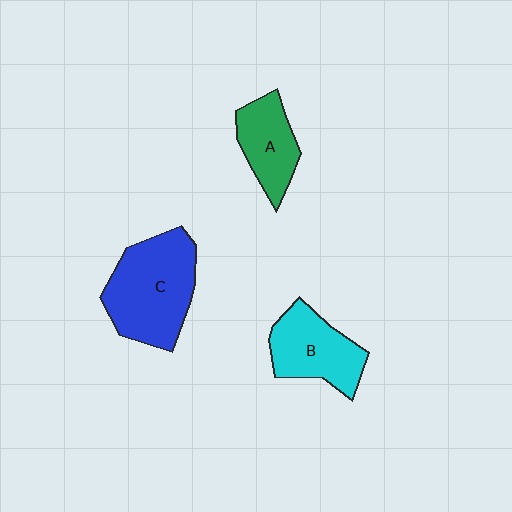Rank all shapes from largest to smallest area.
From largest to smallest: C (blue), B (cyan), A (green).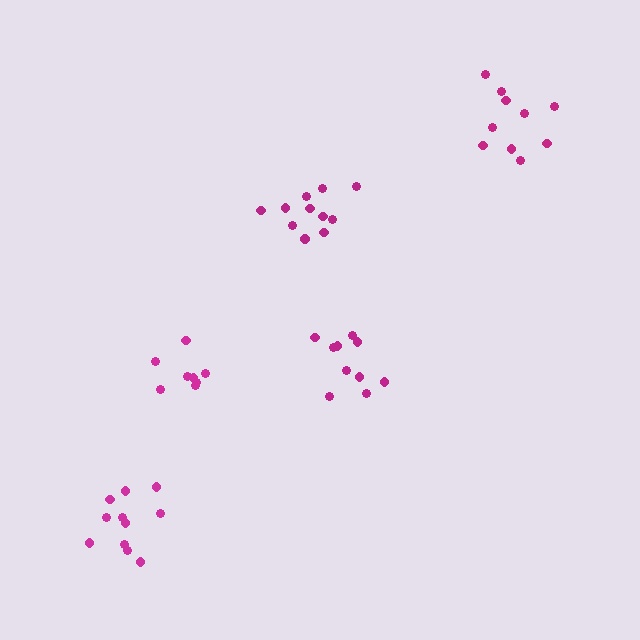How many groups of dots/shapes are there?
There are 5 groups.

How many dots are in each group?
Group 1: 10 dots, Group 2: 8 dots, Group 3: 10 dots, Group 4: 11 dots, Group 5: 11 dots (50 total).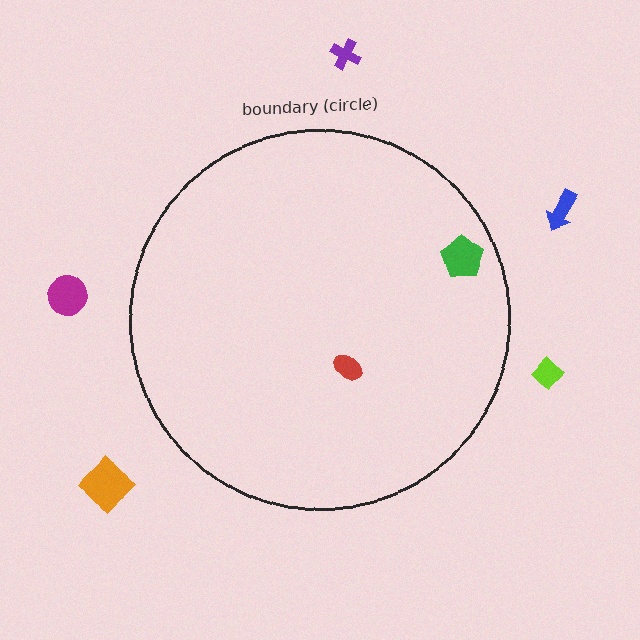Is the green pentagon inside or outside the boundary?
Inside.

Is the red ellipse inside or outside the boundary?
Inside.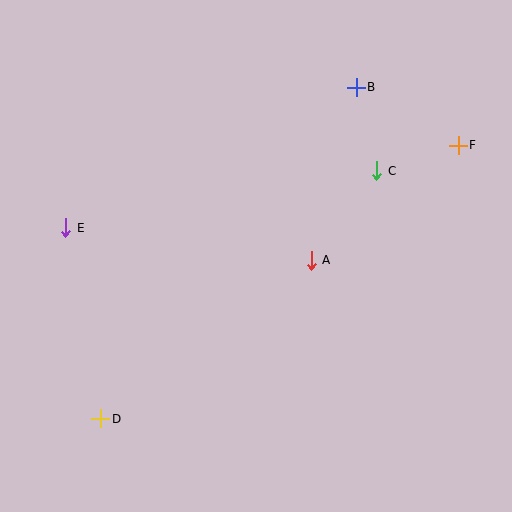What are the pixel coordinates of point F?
Point F is at (458, 145).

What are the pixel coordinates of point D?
Point D is at (101, 419).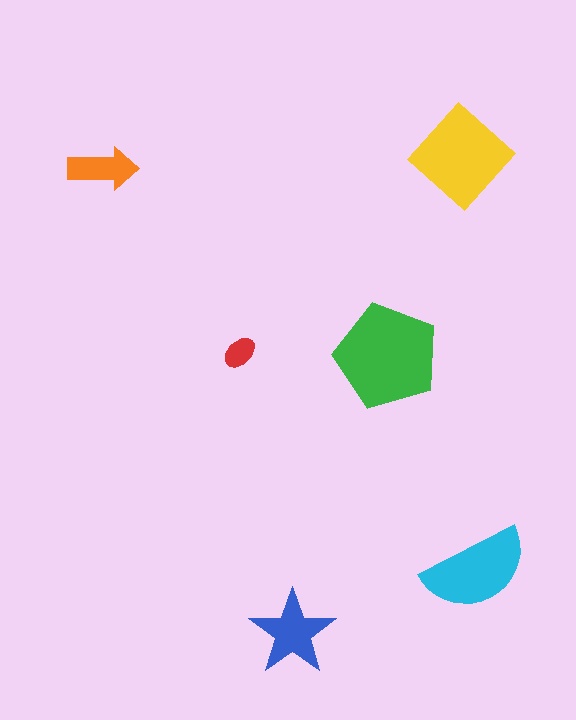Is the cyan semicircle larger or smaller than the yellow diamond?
Smaller.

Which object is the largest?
The green pentagon.